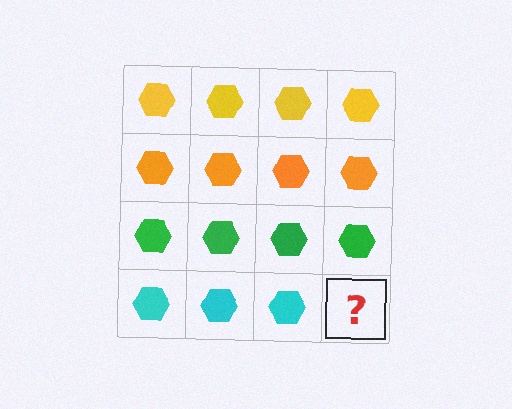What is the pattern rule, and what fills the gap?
The rule is that each row has a consistent color. The gap should be filled with a cyan hexagon.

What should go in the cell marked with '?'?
The missing cell should contain a cyan hexagon.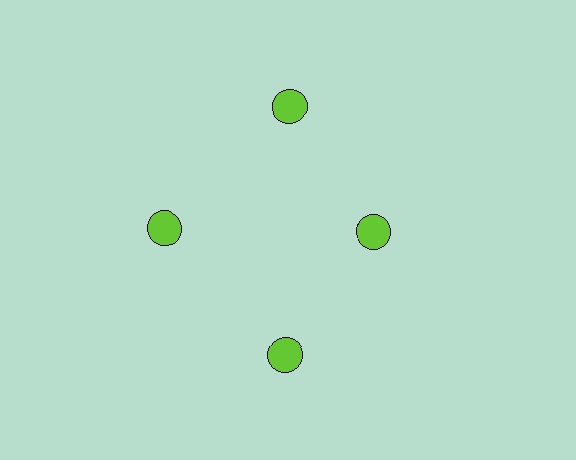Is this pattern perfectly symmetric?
No. The 4 lime circles are arranged in a ring, but one element near the 3 o'clock position is pulled inward toward the center, breaking the 4-fold rotational symmetry.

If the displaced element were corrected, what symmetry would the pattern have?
It would have 4-fold rotational symmetry — the pattern would map onto itself every 90 degrees.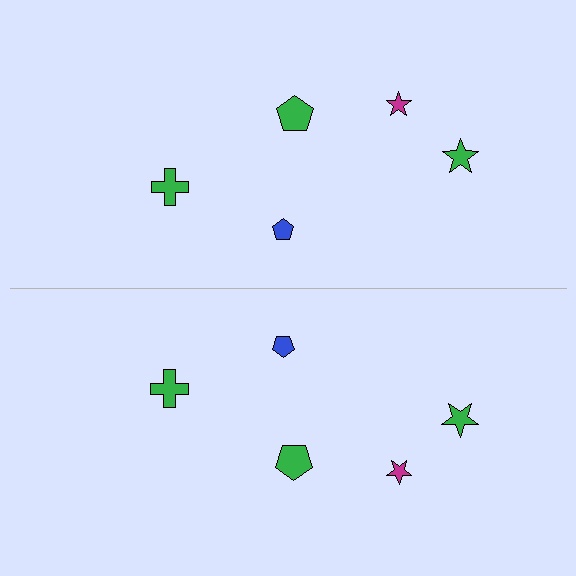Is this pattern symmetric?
Yes, this pattern has bilateral (reflection) symmetry.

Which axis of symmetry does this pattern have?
The pattern has a horizontal axis of symmetry running through the center of the image.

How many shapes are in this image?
There are 10 shapes in this image.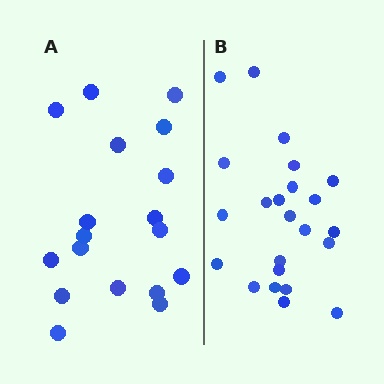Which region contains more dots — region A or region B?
Region B (the right region) has more dots.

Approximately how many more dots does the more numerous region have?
Region B has about 5 more dots than region A.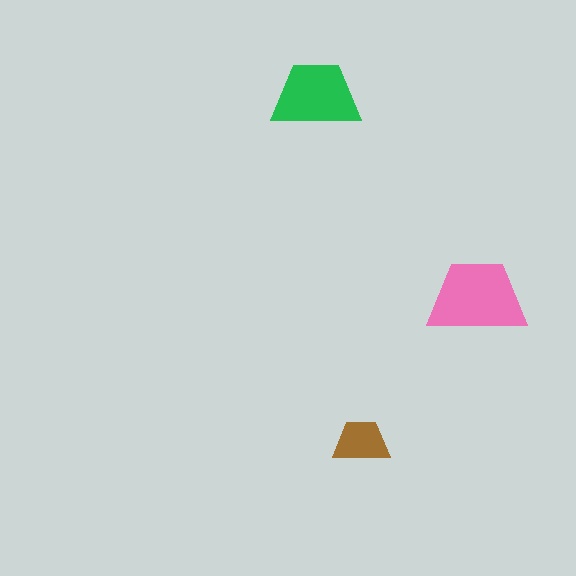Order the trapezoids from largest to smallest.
the pink one, the green one, the brown one.